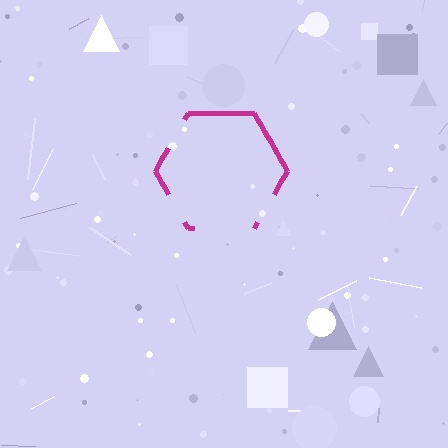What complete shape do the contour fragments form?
The contour fragments form a hexagon.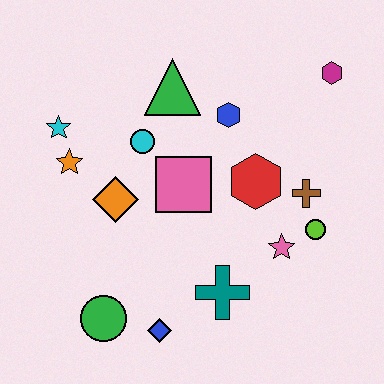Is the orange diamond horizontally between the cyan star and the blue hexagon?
Yes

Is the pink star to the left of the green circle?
No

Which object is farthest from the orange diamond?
The magenta hexagon is farthest from the orange diamond.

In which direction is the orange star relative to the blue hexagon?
The orange star is to the left of the blue hexagon.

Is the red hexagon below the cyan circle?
Yes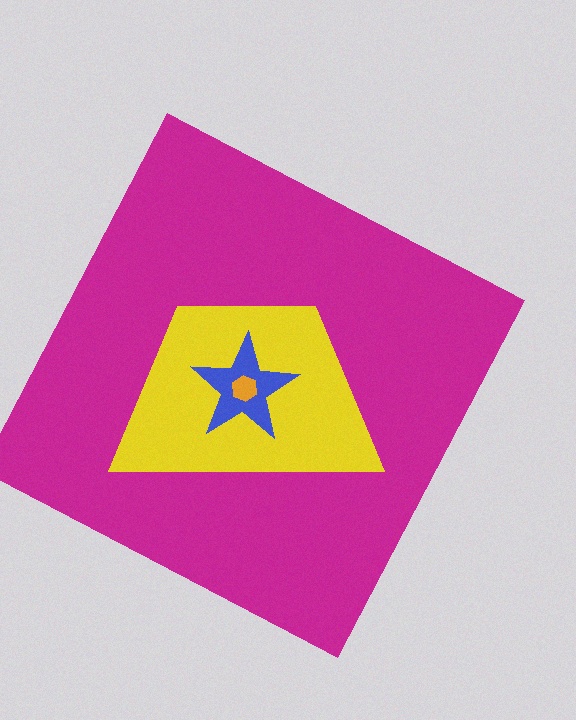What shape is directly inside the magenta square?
The yellow trapezoid.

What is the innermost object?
The orange hexagon.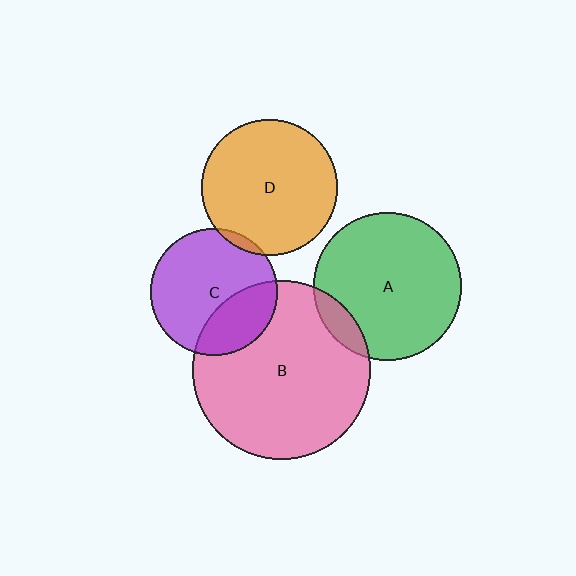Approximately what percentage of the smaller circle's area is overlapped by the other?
Approximately 30%.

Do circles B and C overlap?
Yes.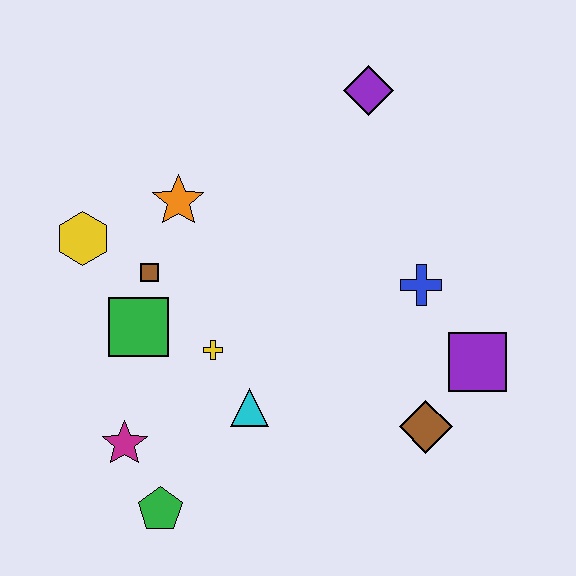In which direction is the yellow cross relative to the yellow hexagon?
The yellow cross is to the right of the yellow hexagon.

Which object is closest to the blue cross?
The purple square is closest to the blue cross.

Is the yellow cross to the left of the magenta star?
No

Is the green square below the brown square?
Yes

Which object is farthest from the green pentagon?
The purple diamond is farthest from the green pentagon.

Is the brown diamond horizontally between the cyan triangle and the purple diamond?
No